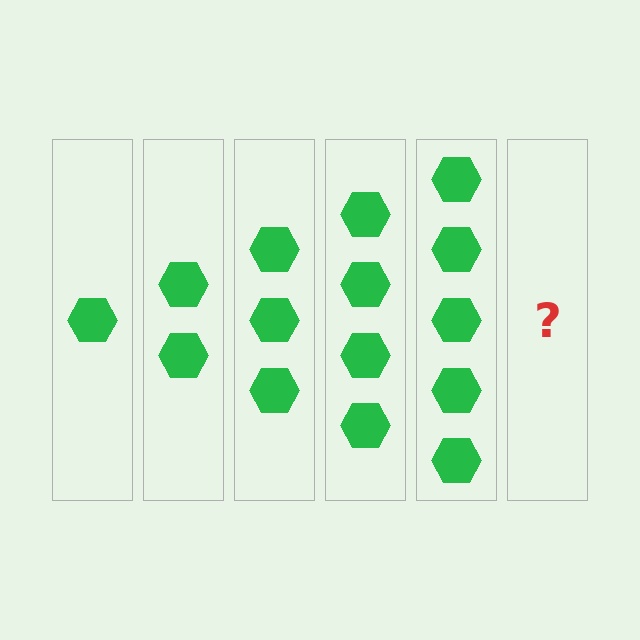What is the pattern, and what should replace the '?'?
The pattern is that each step adds one more hexagon. The '?' should be 6 hexagons.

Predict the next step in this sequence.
The next step is 6 hexagons.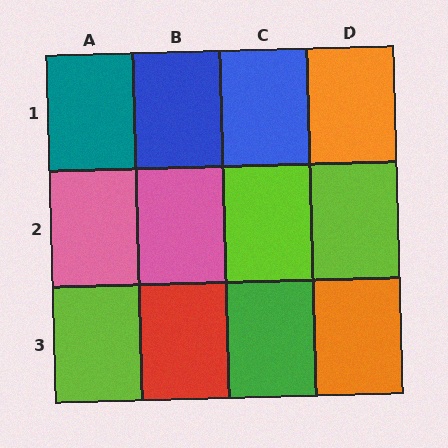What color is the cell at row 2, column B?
Pink.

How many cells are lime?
3 cells are lime.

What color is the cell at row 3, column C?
Green.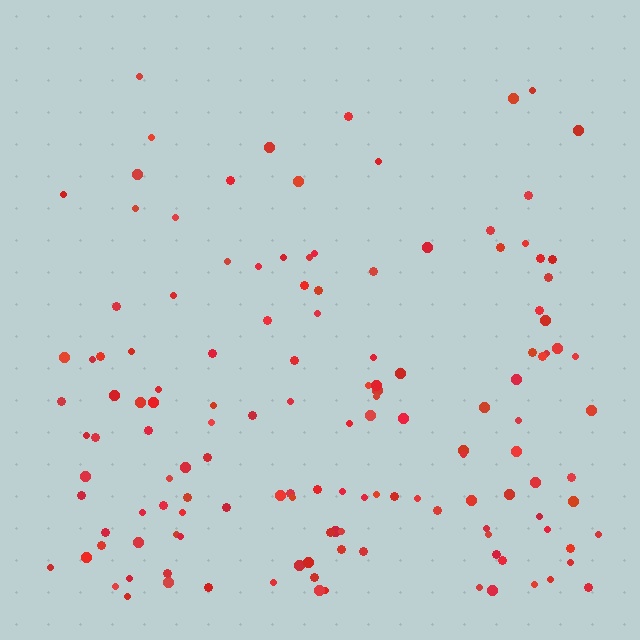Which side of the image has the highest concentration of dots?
The bottom.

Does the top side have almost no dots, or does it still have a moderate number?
Still a moderate number, just noticeably fewer than the bottom.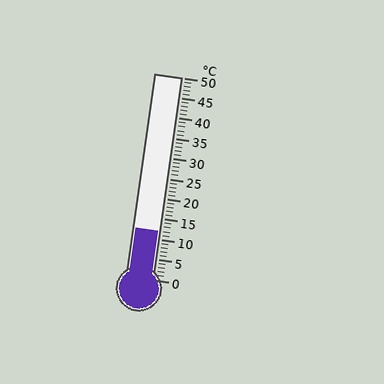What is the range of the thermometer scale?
The thermometer scale ranges from 0°C to 50°C.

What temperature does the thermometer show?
The thermometer shows approximately 12°C.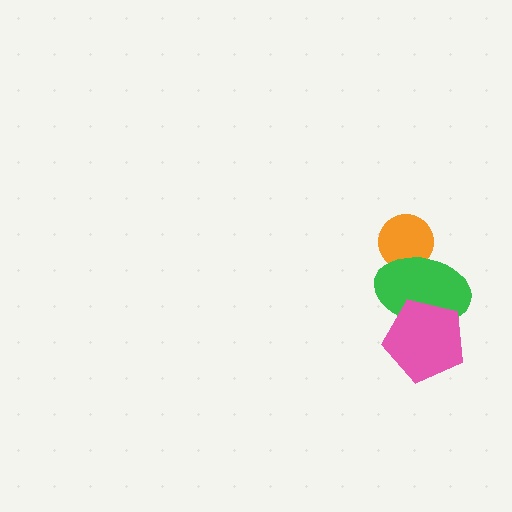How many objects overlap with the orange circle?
1 object overlaps with the orange circle.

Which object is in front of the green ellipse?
The pink pentagon is in front of the green ellipse.